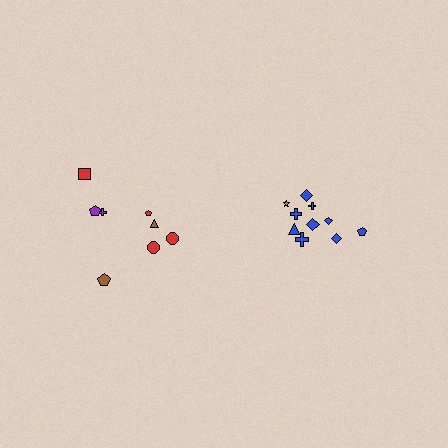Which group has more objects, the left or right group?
The right group.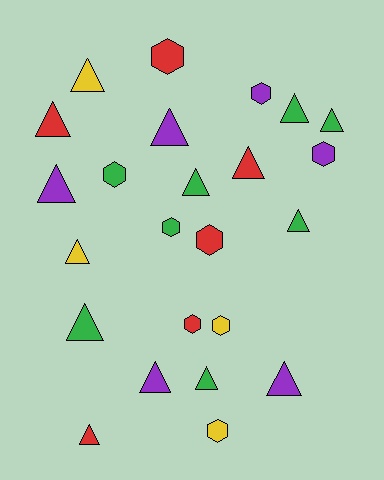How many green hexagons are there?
There are 2 green hexagons.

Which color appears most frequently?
Green, with 8 objects.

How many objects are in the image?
There are 24 objects.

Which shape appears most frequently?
Triangle, with 15 objects.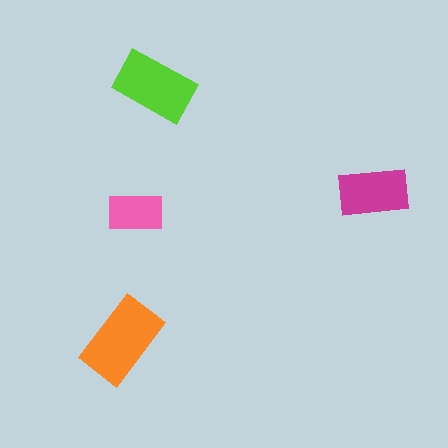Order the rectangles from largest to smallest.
the orange one, the lime one, the magenta one, the pink one.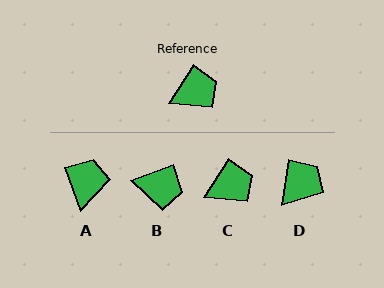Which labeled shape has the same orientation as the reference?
C.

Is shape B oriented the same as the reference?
No, it is off by about 37 degrees.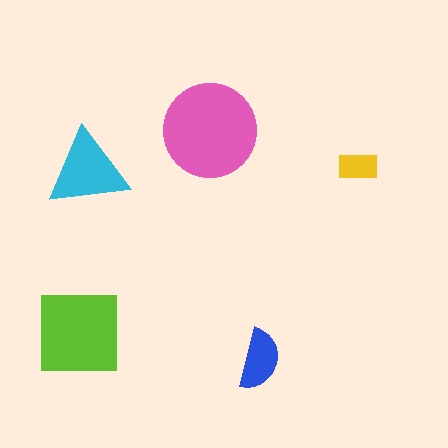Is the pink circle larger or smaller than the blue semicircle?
Larger.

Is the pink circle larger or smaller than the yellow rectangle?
Larger.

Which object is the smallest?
The yellow rectangle.